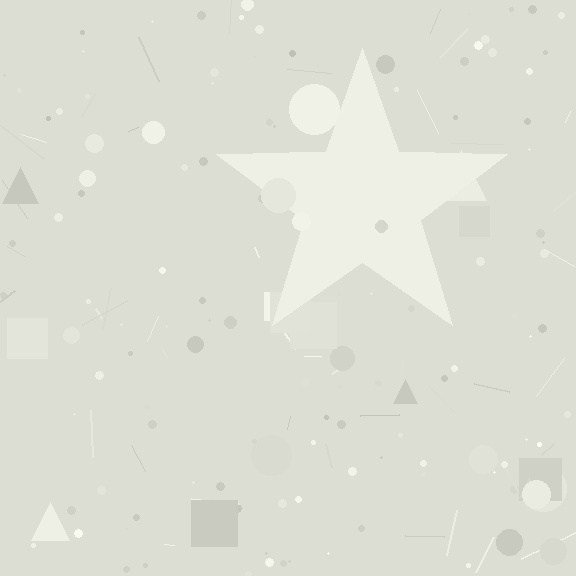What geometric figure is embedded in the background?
A star is embedded in the background.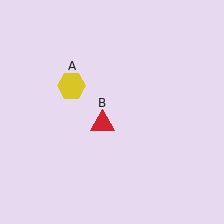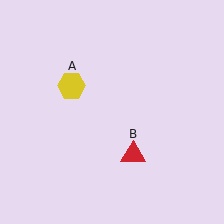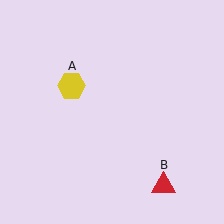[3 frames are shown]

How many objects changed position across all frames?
1 object changed position: red triangle (object B).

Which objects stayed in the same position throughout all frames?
Yellow hexagon (object A) remained stationary.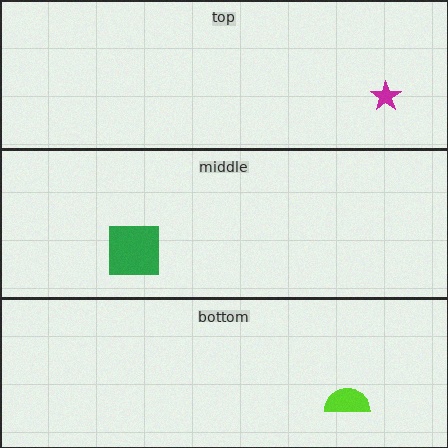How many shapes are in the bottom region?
1.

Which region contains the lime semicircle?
The bottom region.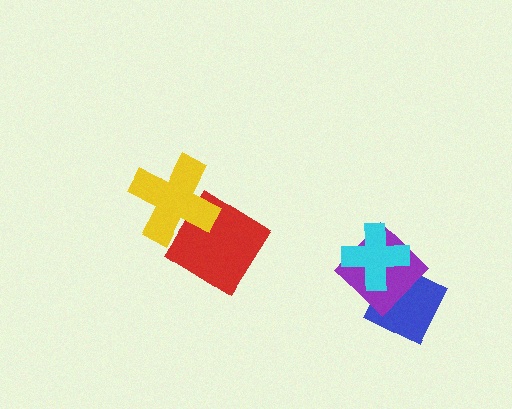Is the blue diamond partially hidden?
Yes, it is partially covered by another shape.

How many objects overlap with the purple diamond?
2 objects overlap with the purple diamond.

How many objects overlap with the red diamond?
1 object overlaps with the red diamond.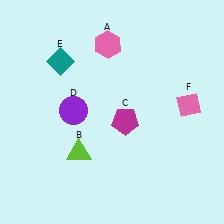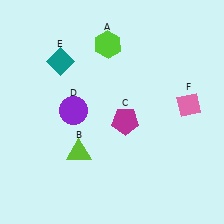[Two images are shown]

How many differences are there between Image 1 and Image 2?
There is 1 difference between the two images.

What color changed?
The hexagon (A) changed from pink in Image 1 to lime in Image 2.